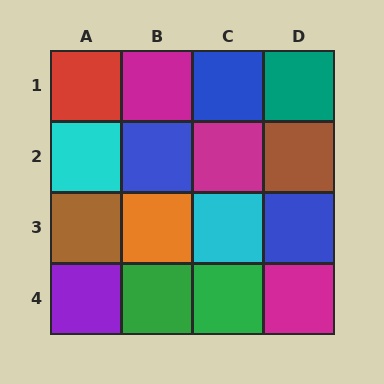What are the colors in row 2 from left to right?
Cyan, blue, magenta, brown.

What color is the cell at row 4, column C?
Green.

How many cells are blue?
3 cells are blue.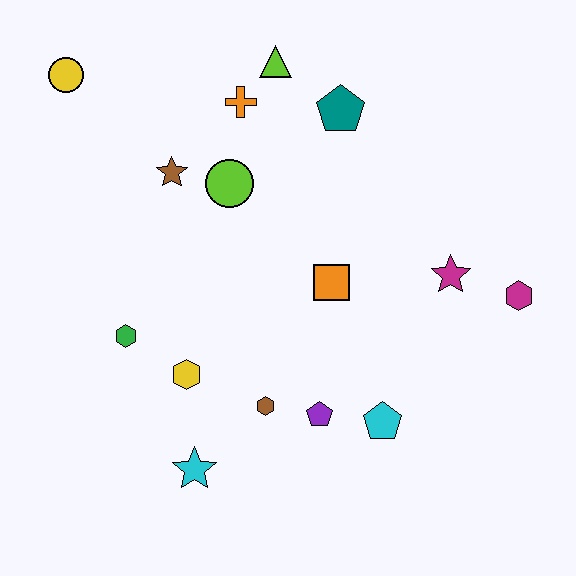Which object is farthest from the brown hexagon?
The yellow circle is farthest from the brown hexagon.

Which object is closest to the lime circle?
The brown star is closest to the lime circle.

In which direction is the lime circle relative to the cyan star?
The lime circle is above the cyan star.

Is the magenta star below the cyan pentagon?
No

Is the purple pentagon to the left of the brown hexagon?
No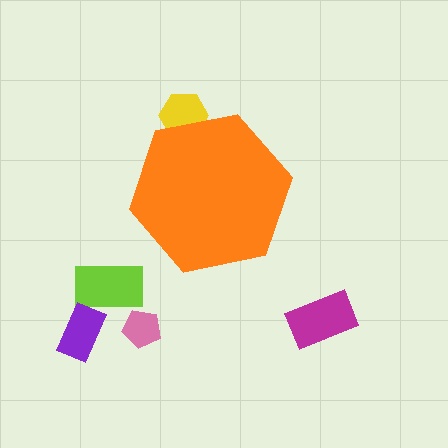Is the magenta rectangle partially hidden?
No, the magenta rectangle is fully visible.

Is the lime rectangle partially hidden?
No, the lime rectangle is fully visible.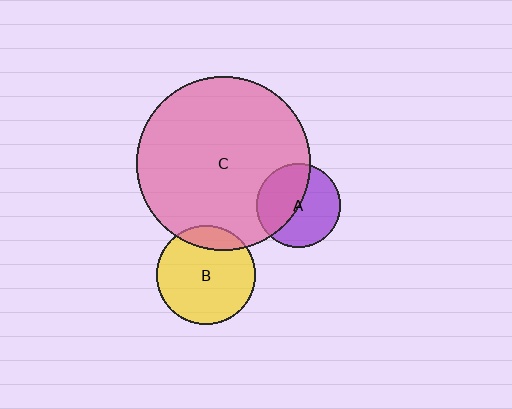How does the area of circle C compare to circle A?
Approximately 4.3 times.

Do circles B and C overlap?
Yes.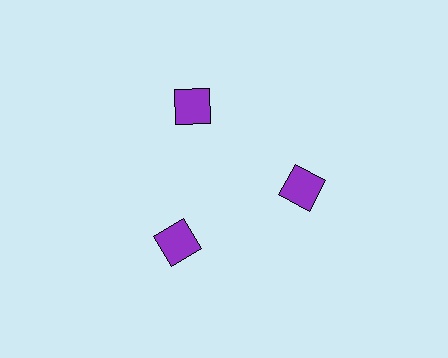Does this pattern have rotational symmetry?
Yes, this pattern has 3-fold rotational symmetry. It looks the same after rotating 120 degrees around the center.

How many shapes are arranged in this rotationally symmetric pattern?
There are 3 shapes, arranged in 3 groups of 1.